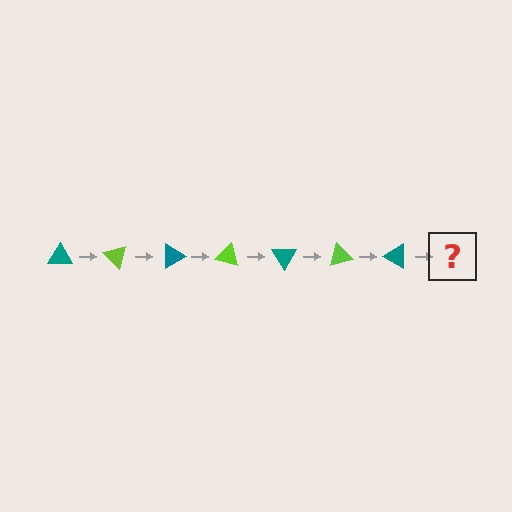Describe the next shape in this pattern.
It should be a lime triangle, rotated 315 degrees from the start.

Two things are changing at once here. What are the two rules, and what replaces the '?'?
The two rules are that it rotates 45 degrees each step and the color cycles through teal and lime. The '?' should be a lime triangle, rotated 315 degrees from the start.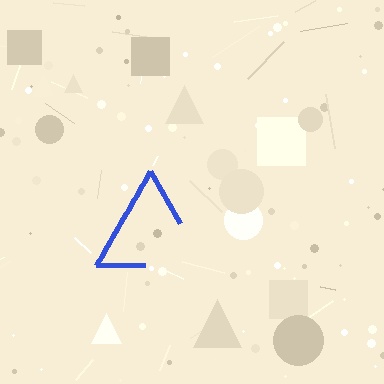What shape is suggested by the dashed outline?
The dashed outline suggests a triangle.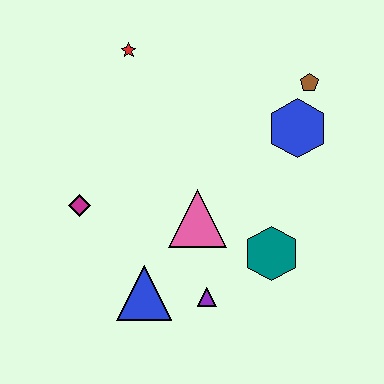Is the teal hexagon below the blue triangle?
No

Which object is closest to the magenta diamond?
The blue triangle is closest to the magenta diamond.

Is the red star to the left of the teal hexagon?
Yes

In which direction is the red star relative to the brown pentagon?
The red star is to the left of the brown pentagon.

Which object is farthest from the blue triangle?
The brown pentagon is farthest from the blue triangle.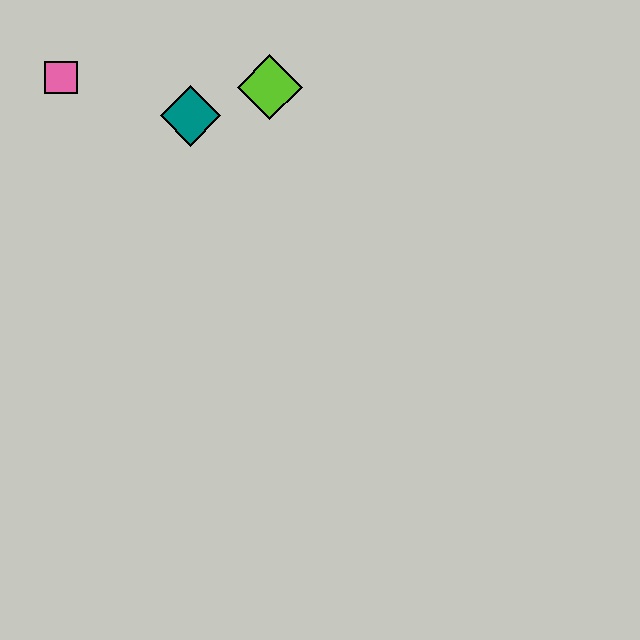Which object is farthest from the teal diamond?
The pink square is farthest from the teal diamond.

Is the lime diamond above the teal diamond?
Yes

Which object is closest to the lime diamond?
The teal diamond is closest to the lime diamond.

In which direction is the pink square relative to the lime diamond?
The pink square is to the left of the lime diamond.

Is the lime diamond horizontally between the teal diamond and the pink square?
No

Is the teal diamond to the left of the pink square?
No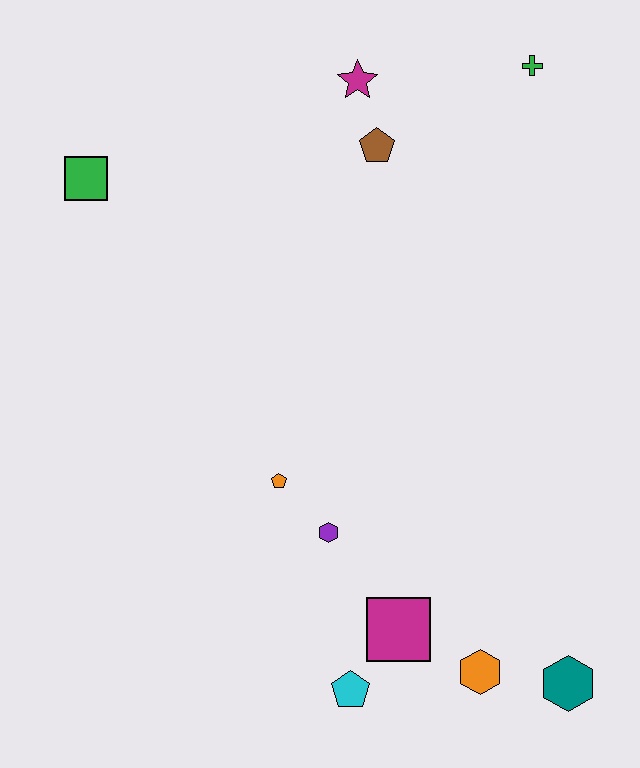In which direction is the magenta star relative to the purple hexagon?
The magenta star is above the purple hexagon.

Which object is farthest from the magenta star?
The teal hexagon is farthest from the magenta star.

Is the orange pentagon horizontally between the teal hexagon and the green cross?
No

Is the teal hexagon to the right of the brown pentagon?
Yes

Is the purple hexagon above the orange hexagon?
Yes